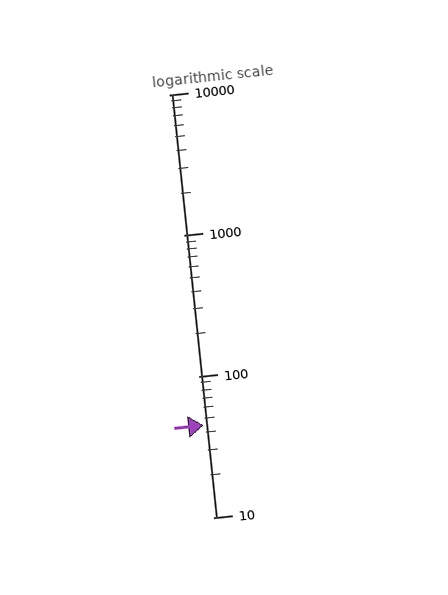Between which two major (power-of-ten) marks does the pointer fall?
The pointer is between 10 and 100.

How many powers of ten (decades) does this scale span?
The scale spans 3 decades, from 10 to 10000.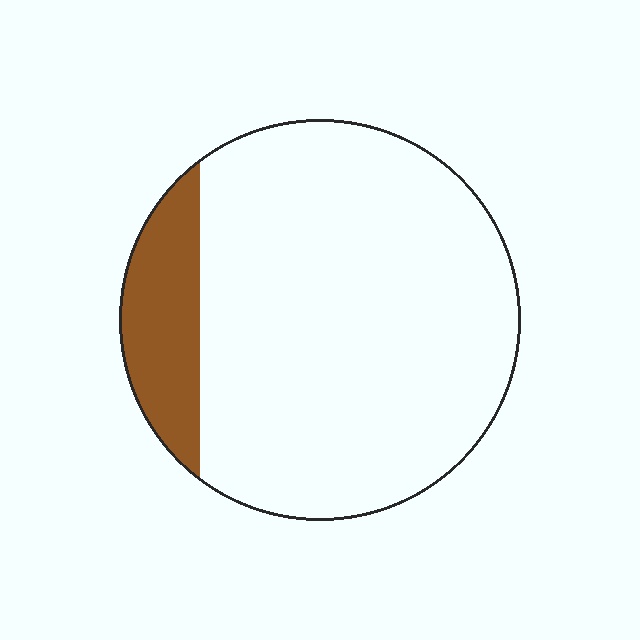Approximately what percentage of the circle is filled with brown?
Approximately 15%.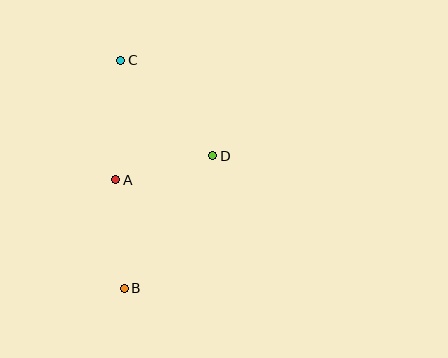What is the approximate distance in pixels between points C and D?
The distance between C and D is approximately 133 pixels.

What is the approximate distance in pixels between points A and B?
The distance between A and B is approximately 109 pixels.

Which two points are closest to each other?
Points A and D are closest to each other.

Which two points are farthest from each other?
Points B and C are farthest from each other.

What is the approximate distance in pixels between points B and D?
The distance between B and D is approximately 159 pixels.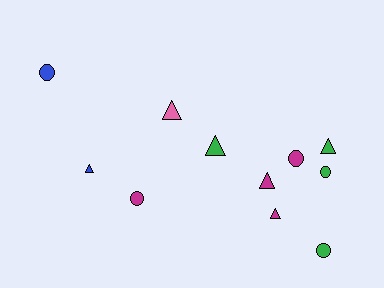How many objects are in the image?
There are 11 objects.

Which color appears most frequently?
Magenta, with 4 objects.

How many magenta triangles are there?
There are 2 magenta triangles.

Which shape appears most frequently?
Triangle, with 6 objects.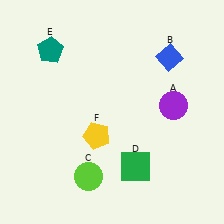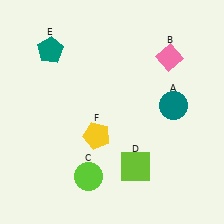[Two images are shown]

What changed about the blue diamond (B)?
In Image 1, B is blue. In Image 2, it changed to pink.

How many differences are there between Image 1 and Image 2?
There are 3 differences between the two images.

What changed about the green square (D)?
In Image 1, D is green. In Image 2, it changed to lime.